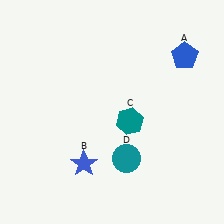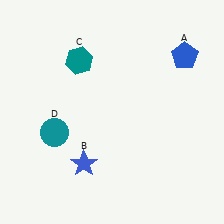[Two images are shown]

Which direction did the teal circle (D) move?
The teal circle (D) moved left.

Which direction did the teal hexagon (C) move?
The teal hexagon (C) moved up.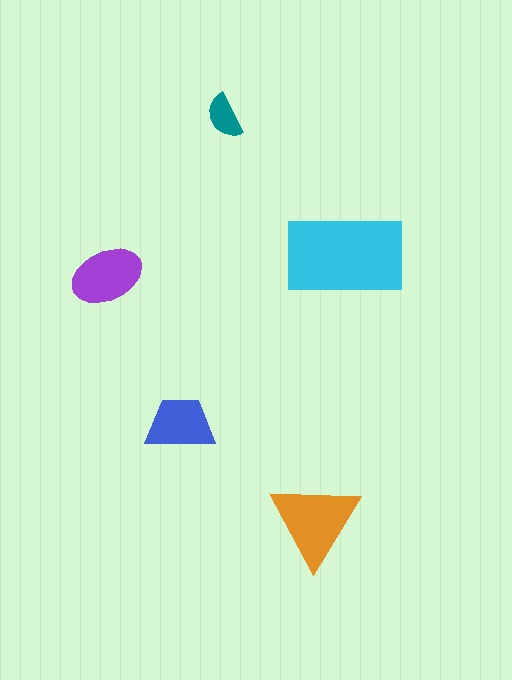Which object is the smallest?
The teal semicircle.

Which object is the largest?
The cyan rectangle.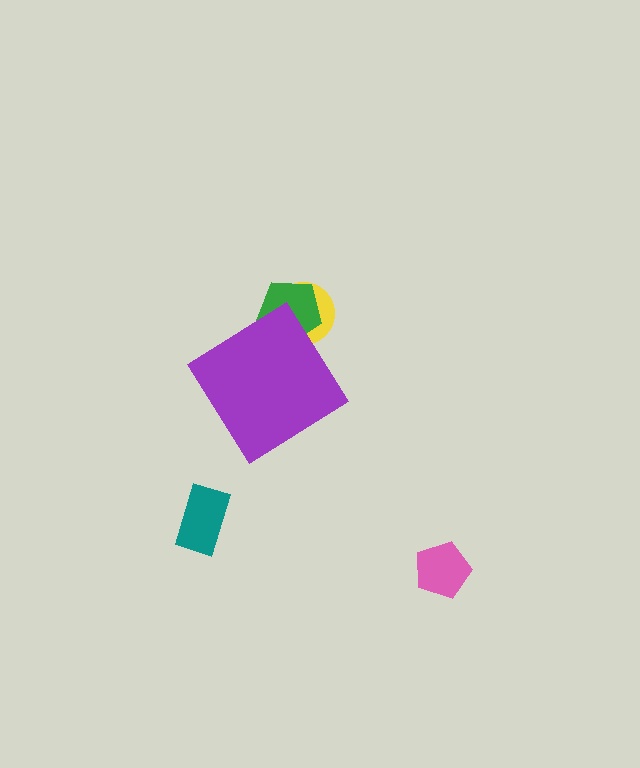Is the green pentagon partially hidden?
Yes, the green pentagon is partially hidden behind the purple diamond.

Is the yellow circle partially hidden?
Yes, the yellow circle is partially hidden behind the purple diamond.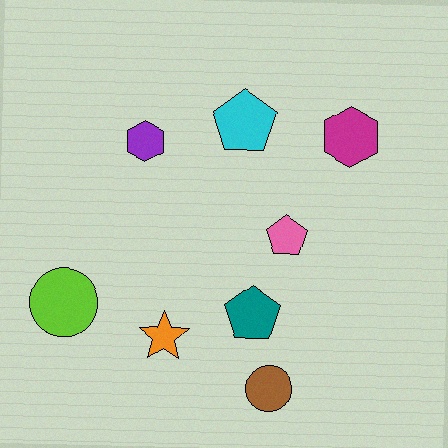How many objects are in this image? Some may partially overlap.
There are 8 objects.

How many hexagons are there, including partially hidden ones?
There are 2 hexagons.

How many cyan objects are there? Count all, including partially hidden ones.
There is 1 cyan object.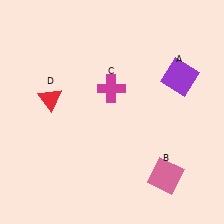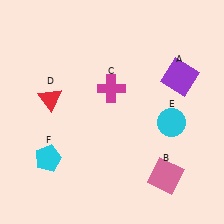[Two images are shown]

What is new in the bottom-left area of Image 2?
A cyan pentagon (F) was added in the bottom-left area of Image 2.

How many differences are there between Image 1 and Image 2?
There are 2 differences between the two images.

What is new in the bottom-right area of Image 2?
A cyan circle (E) was added in the bottom-right area of Image 2.